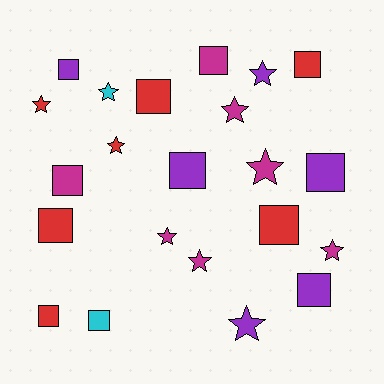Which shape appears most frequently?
Square, with 12 objects.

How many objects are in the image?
There are 22 objects.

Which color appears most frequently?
Magenta, with 7 objects.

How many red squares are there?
There are 5 red squares.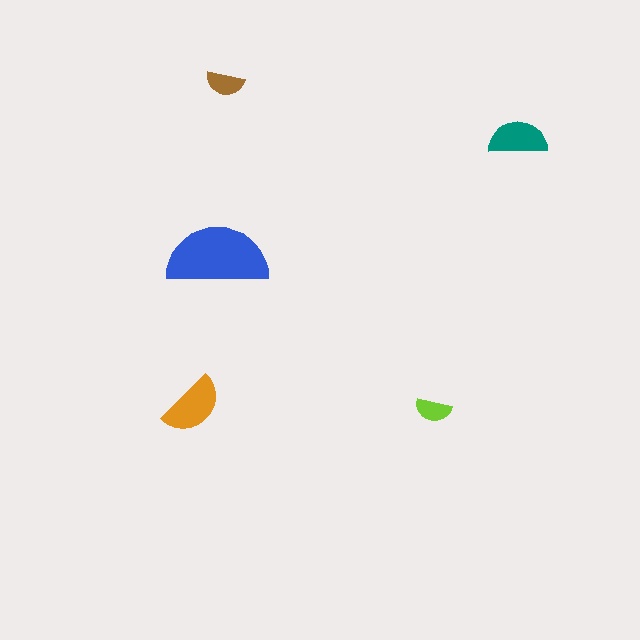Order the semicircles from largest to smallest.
the blue one, the orange one, the teal one, the brown one, the lime one.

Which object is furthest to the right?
The teal semicircle is rightmost.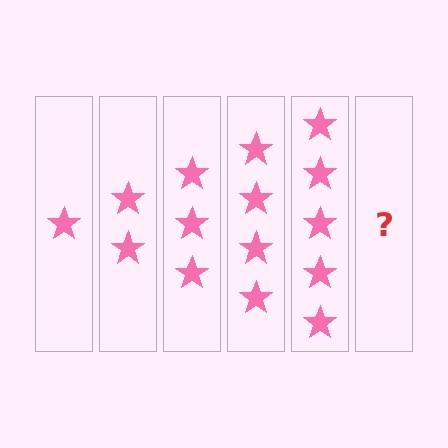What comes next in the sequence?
The next element should be 6 stars.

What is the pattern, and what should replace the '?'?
The pattern is that each step adds one more star. The '?' should be 6 stars.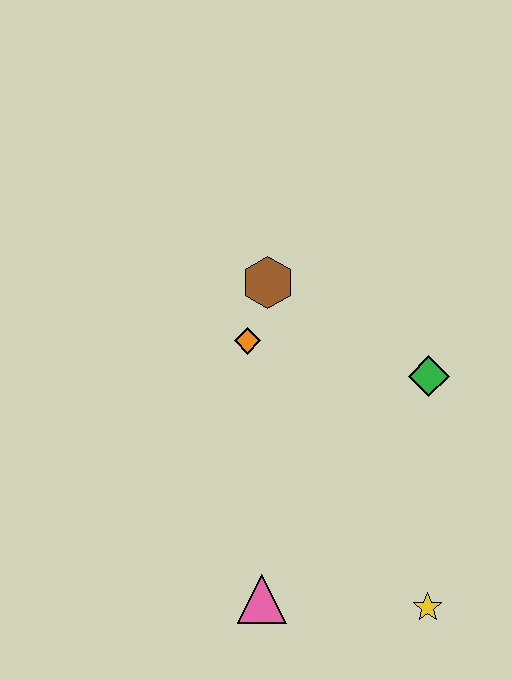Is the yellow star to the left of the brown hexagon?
No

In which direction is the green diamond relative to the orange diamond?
The green diamond is to the right of the orange diamond.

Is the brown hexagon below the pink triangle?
No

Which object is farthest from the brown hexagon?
The yellow star is farthest from the brown hexagon.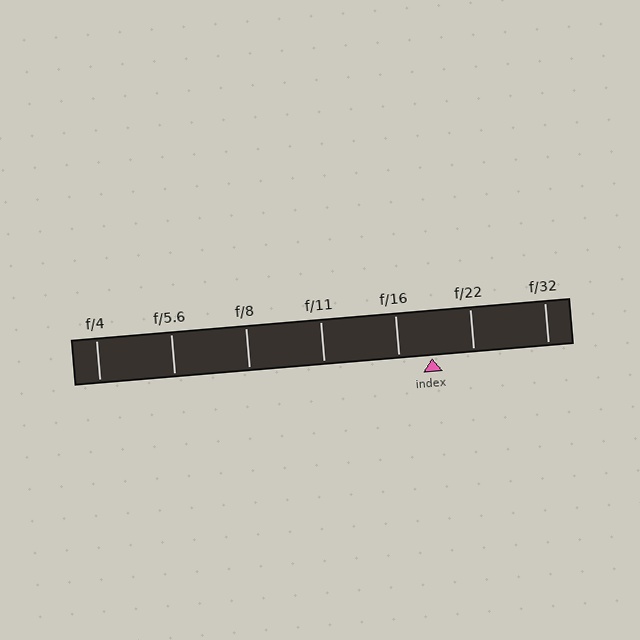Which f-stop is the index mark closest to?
The index mark is closest to f/16.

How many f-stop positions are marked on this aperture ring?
There are 7 f-stop positions marked.